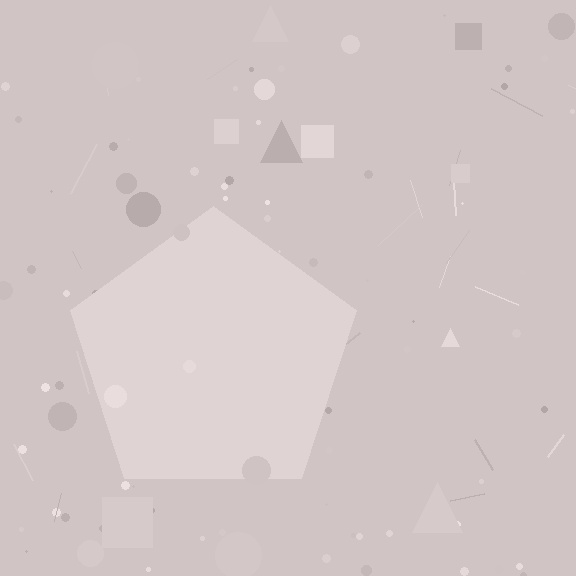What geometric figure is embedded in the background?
A pentagon is embedded in the background.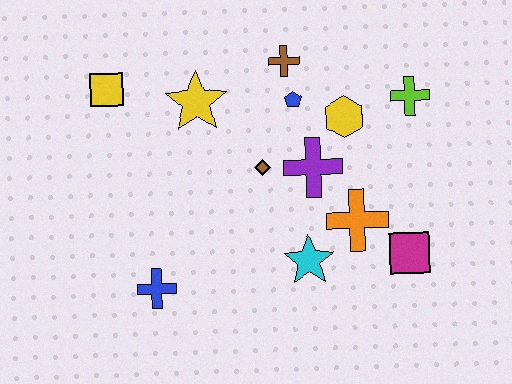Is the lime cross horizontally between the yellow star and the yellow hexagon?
No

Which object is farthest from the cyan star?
The yellow square is farthest from the cyan star.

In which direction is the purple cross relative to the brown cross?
The purple cross is below the brown cross.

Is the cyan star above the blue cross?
Yes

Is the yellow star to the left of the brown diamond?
Yes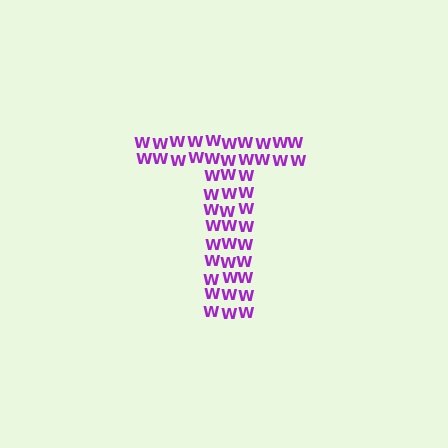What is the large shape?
The large shape is the letter T.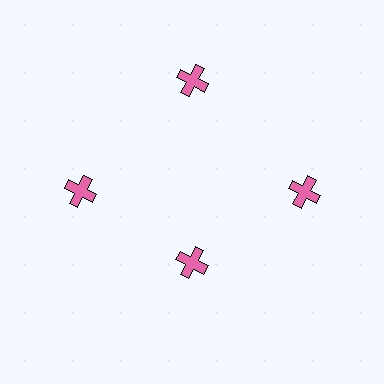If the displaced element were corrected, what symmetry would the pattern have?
It would have 4-fold rotational symmetry — the pattern would map onto itself every 90 degrees.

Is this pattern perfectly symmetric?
No. The 4 pink crosses are arranged in a ring, but one element near the 6 o'clock position is pulled inward toward the center, breaking the 4-fold rotational symmetry.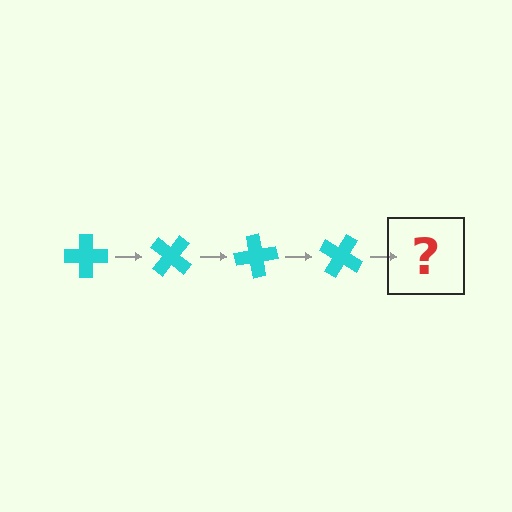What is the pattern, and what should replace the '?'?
The pattern is that the cross rotates 40 degrees each step. The '?' should be a cyan cross rotated 160 degrees.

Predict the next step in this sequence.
The next step is a cyan cross rotated 160 degrees.